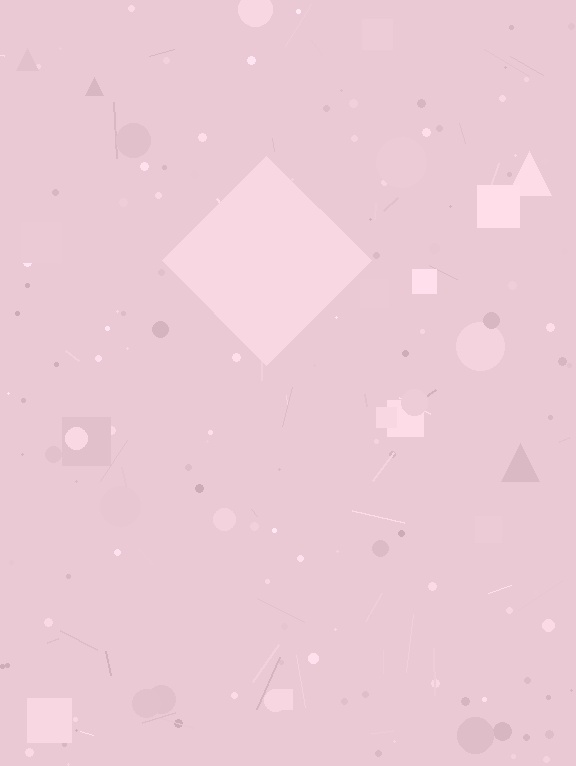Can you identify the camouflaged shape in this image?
The camouflaged shape is a diamond.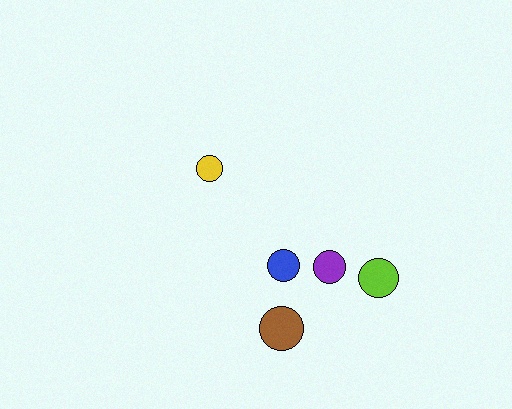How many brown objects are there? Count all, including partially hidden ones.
There is 1 brown object.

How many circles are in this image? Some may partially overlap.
There are 5 circles.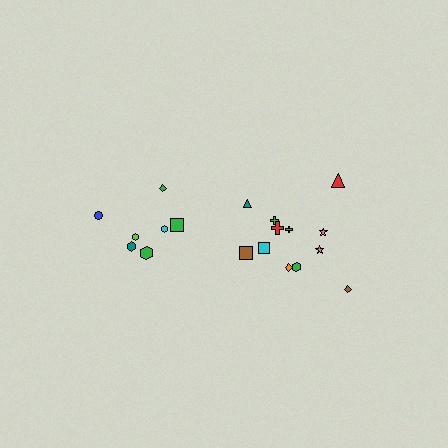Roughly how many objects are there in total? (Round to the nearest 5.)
Roughly 20 objects in total.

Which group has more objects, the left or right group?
The right group.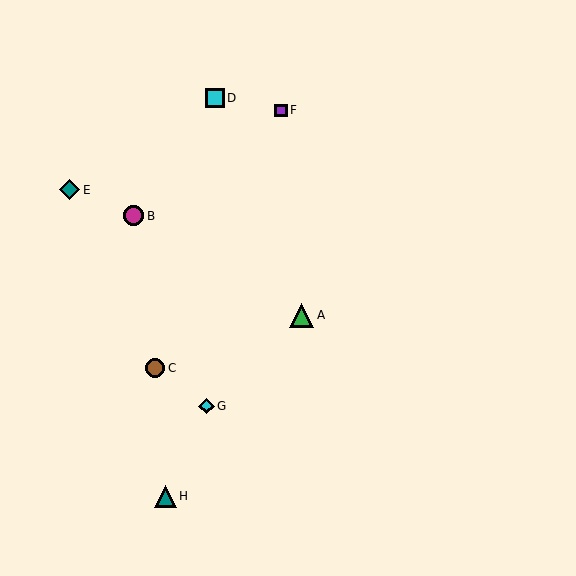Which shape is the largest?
The green triangle (labeled A) is the largest.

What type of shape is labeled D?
Shape D is a cyan square.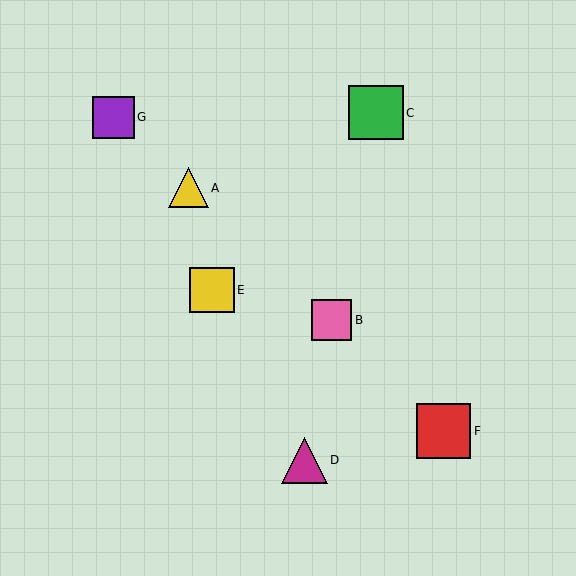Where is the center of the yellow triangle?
The center of the yellow triangle is at (188, 188).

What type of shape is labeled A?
Shape A is a yellow triangle.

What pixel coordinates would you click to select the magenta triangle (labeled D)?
Click at (304, 460) to select the magenta triangle D.